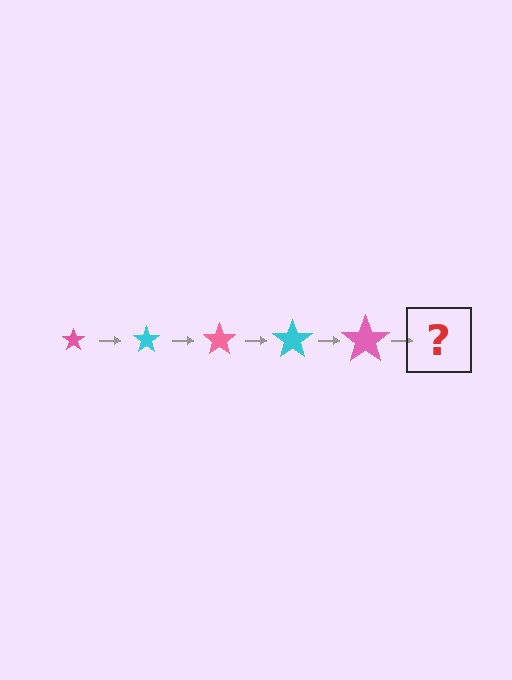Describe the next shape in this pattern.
It should be a cyan star, larger than the previous one.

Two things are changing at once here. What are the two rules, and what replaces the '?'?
The two rules are that the star grows larger each step and the color cycles through pink and cyan. The '?' should be a cyan star, larger than the previous one.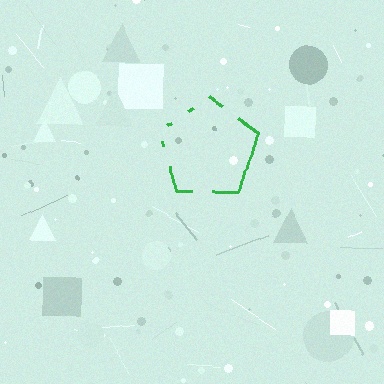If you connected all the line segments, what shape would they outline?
They would outline a pentagon.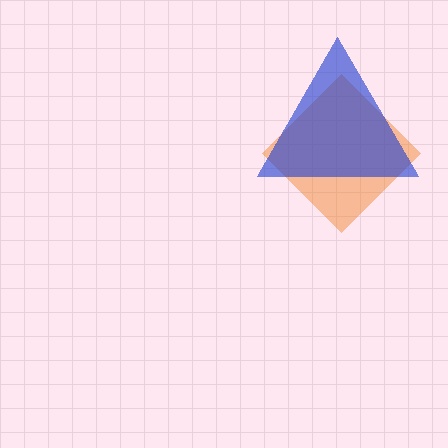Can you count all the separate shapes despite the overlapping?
Yes, there are 2 separate shapes.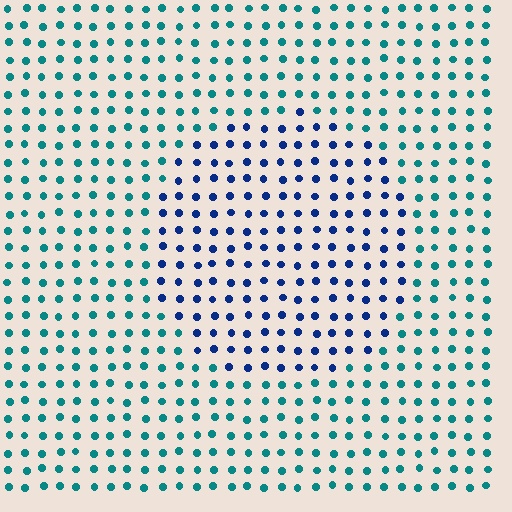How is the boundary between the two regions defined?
The boundary is defined purely by a slight shift in hue (about 45 degrees). Spacing, size, and orientation are identical on both sides.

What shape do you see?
I see a circle.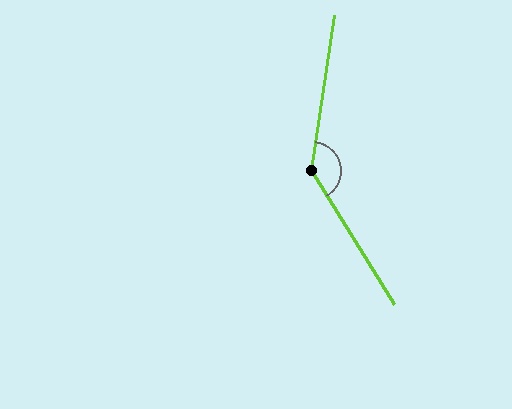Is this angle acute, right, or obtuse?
It is obtuse.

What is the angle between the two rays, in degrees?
Approximately 140 degrees.